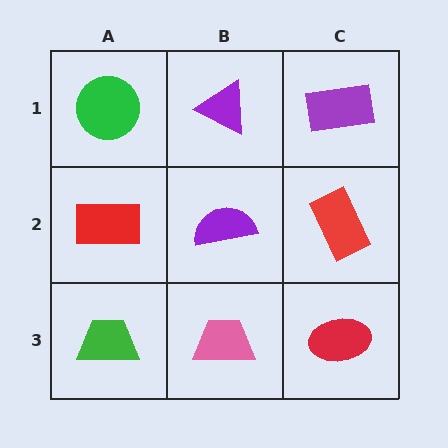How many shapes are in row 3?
3 shapes.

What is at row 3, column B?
A pink trapezoid.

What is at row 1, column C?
A purple rectangle.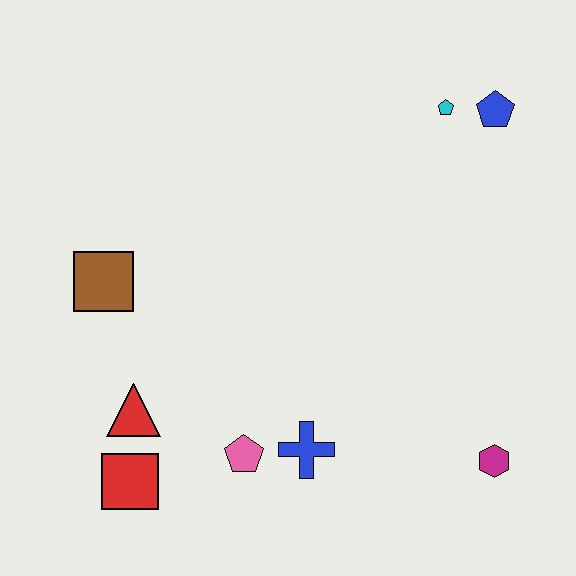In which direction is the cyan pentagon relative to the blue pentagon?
The cyan pentagon is to the left of the blue pentagon.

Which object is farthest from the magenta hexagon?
The brown square is farthest from the magenta hexagon.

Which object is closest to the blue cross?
The pink pentagon is closest to the blue cross.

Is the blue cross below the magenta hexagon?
No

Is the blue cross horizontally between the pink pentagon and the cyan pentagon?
Yes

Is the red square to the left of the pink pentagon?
Yes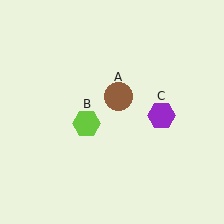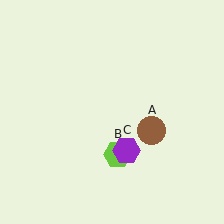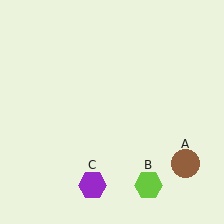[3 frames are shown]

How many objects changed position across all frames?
3 objects changed position: brown circle (object A), lime hexagon (object B), purple hexagon (object C).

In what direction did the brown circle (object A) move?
The brown circle (object A) moved down and to the right.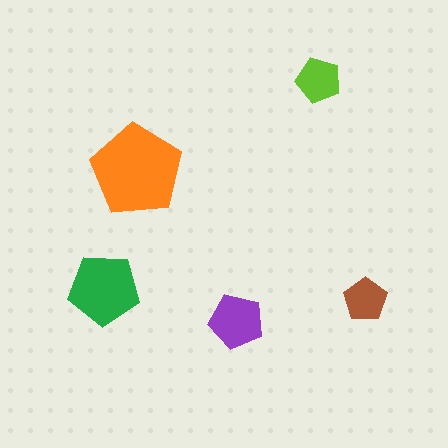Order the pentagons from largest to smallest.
the orange one, the green one, the purple one, the lime one, the brown one.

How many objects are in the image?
There are 5 objects in the image.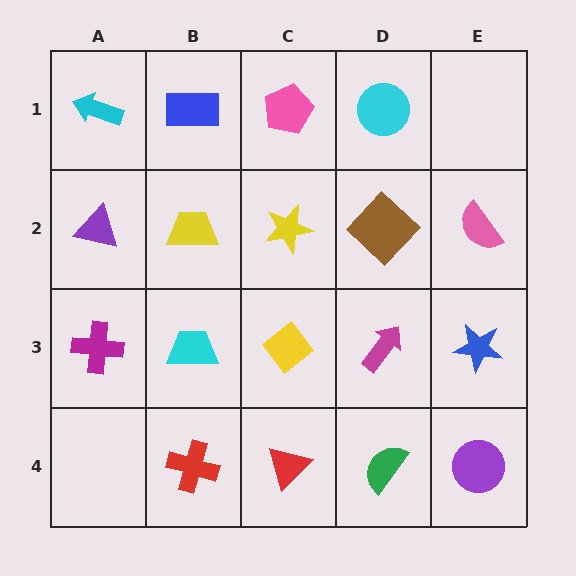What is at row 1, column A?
A cyan arrow.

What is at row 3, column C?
A yellow diamond.